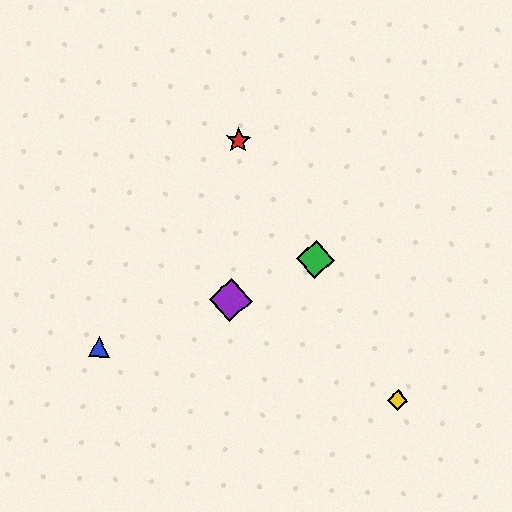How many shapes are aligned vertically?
2 shapes (the red star, the purple diamond) are aligned vertically.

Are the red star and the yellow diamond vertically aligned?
No, the red star is at x≈239 and the yellow diamond is at x≈398.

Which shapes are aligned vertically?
The red star, the purple diamond are aligned vertically.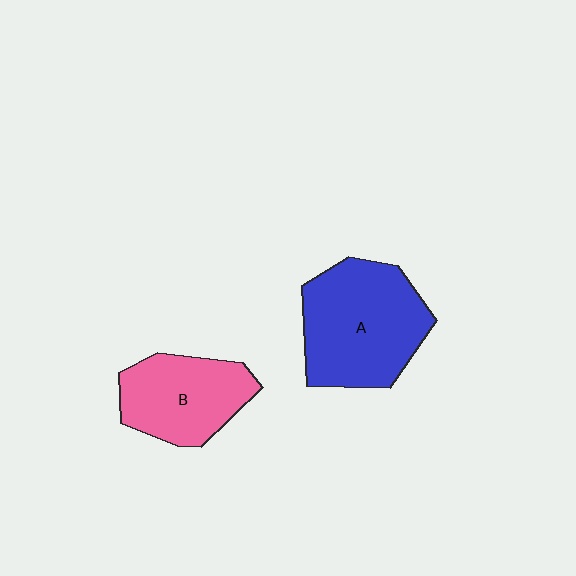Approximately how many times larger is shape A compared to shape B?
Approximately 1.4 times.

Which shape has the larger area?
Shape A (blue).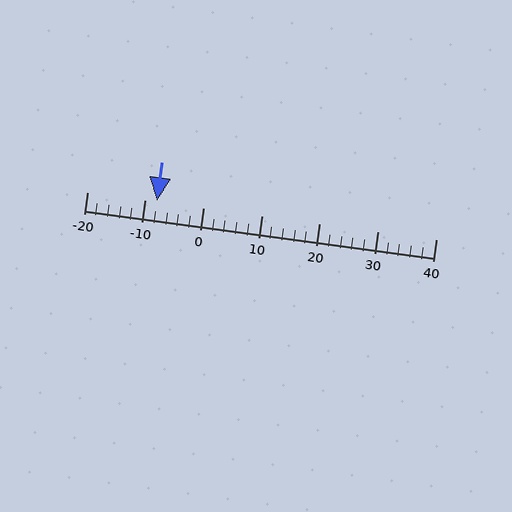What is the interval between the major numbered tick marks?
The major tick marks are spaced 10 units apart.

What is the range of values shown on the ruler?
The ruler shows values from -20 to 40.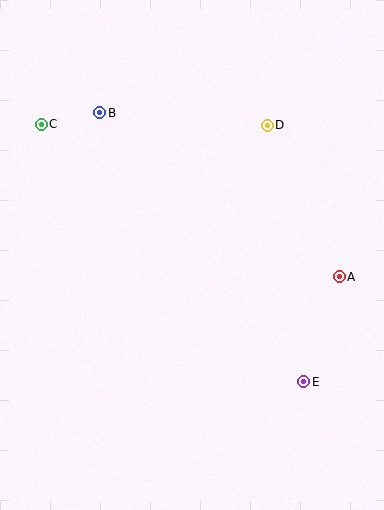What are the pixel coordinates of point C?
Point C is at (41, 124).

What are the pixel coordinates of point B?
Point B is at (100, 113).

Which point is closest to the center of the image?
Point A at (339, 277) is closest to the center.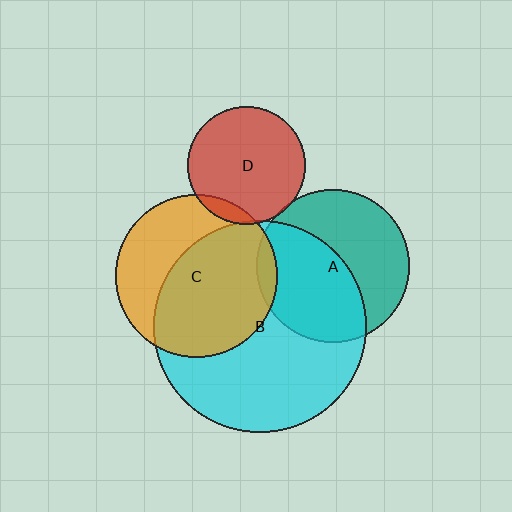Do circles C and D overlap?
Yes.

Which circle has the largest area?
Circle B (cyan).